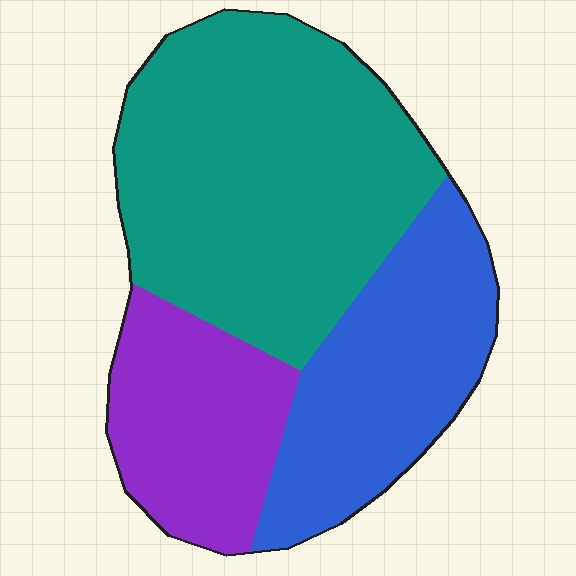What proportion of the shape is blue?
Blue covers around 30% of the shape.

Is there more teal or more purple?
Teal.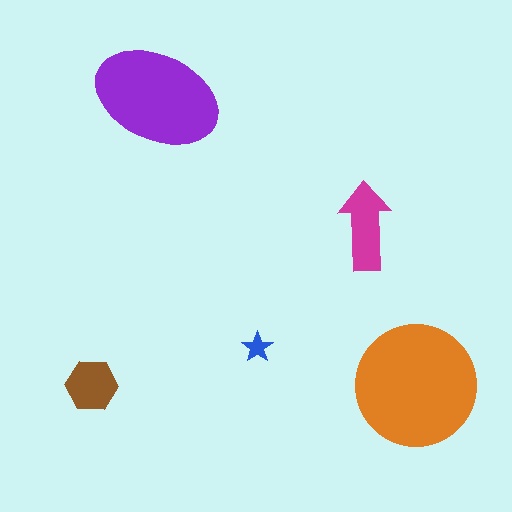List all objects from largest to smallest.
The orange circle, the purple ellipse, the magenta arrow, the brown hexagon, the blue star.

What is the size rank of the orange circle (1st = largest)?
1st.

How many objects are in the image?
There are 5 objects in the image.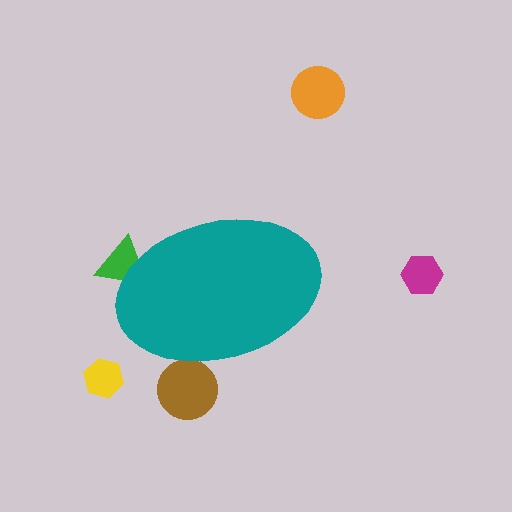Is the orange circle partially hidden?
No, the orange circle is fully visible.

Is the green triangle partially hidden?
Yes, the green triangle is partially hidden behind the teal ellipse.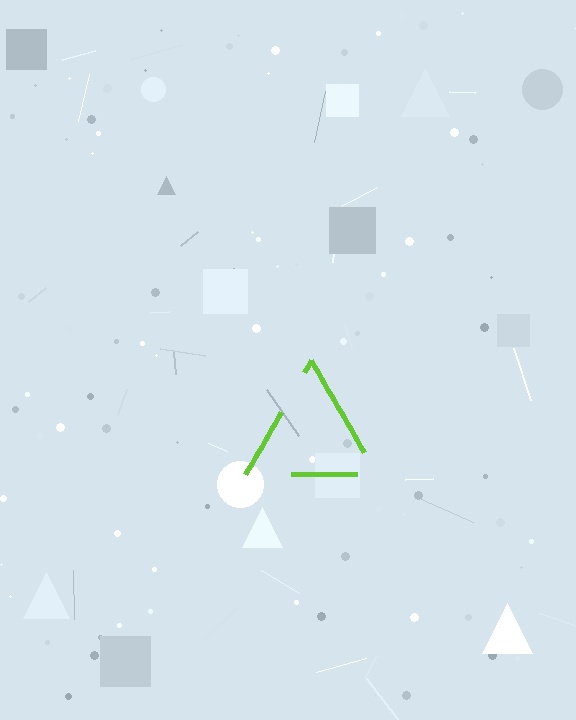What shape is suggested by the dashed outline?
The dashed outline suggests a triangle.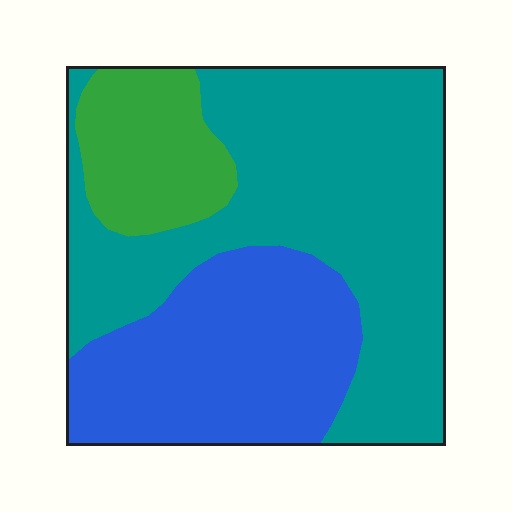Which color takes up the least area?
Green, at roughly 15%.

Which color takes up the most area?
Teal, at roughly 55%.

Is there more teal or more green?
Teal.